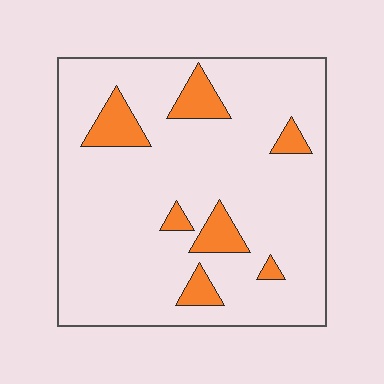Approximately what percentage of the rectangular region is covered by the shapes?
Approximately 10%.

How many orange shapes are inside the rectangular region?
7.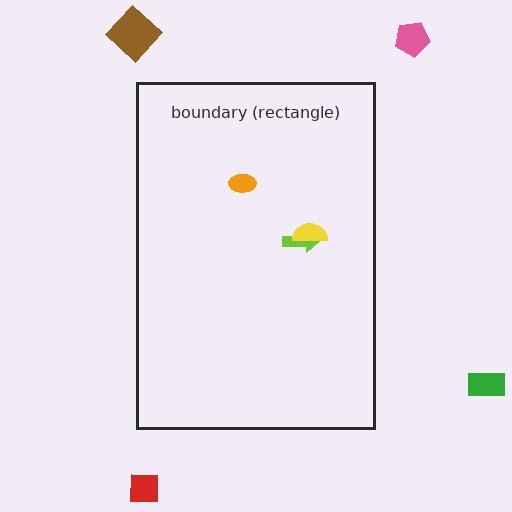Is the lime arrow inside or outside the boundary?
Inside.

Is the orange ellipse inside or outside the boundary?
Inside.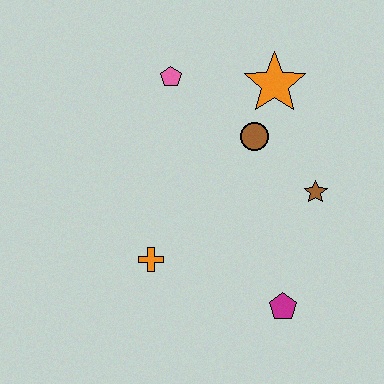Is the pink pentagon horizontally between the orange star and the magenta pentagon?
No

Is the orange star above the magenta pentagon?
Yes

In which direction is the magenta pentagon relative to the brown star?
The magenta pentagon is below the brown star.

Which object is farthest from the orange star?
The magenta pentagon is farthest from the orange star.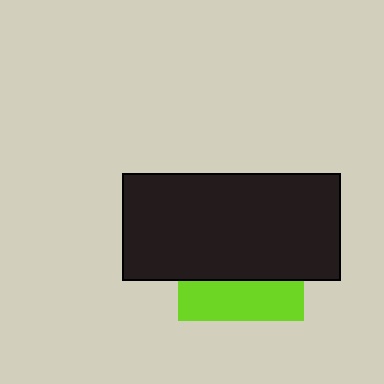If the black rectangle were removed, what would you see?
You would see the complete lime square.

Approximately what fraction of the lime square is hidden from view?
Roughly 69% of the lime square is hidden behind the black rectangle.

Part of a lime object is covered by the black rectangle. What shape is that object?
It is a square.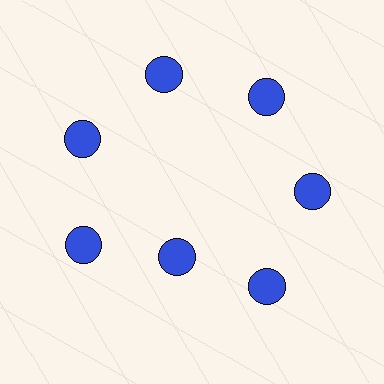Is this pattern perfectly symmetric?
No. The 7 blue circles are arranged in a ring, but one element near the 6 o'clock position is pulled inward toward the center, breaking the 7-fold rotational symmetry.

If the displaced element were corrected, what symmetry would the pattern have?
It would have 7-fold rotational symmetry — the pattern would map onto itself every 51 degrees.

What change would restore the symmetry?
The symmetry would be restored by moving it outward, back onto the ring so that all 7 circles sit at equal angles and equal distance from the center.